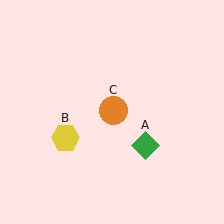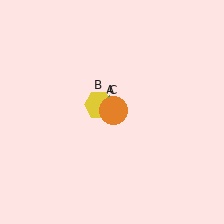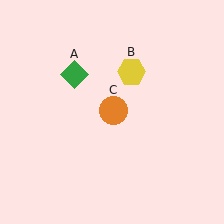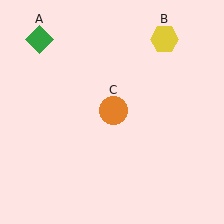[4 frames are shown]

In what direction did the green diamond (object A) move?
The green diamond (object A) moved up and to the left.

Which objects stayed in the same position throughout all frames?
Orange circle (object C) remained stationary.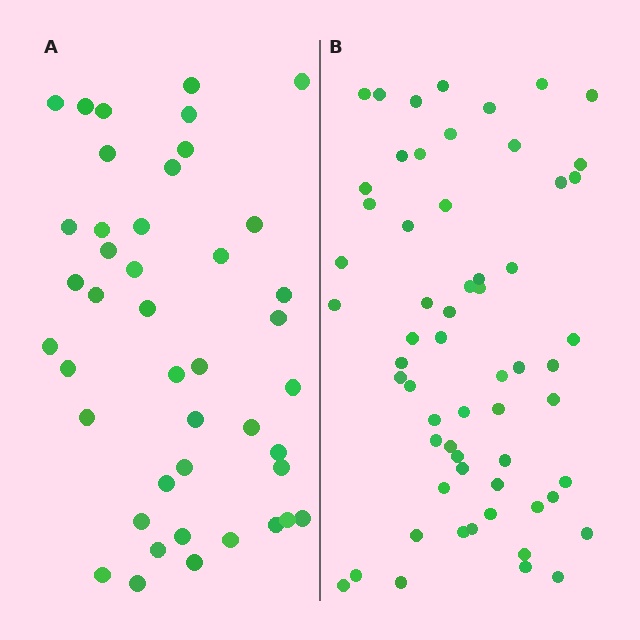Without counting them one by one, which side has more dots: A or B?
Region B (the right region) has more dots.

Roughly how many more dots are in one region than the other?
Region B has approximately 15 more dots than region A.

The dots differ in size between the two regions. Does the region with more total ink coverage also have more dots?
No. Region A has more total ink coverage because its dots are larger, but region B actually contains more individual dots. Total area can be misleading — the number of items is what matters here.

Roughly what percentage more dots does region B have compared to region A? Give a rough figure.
About 40% more.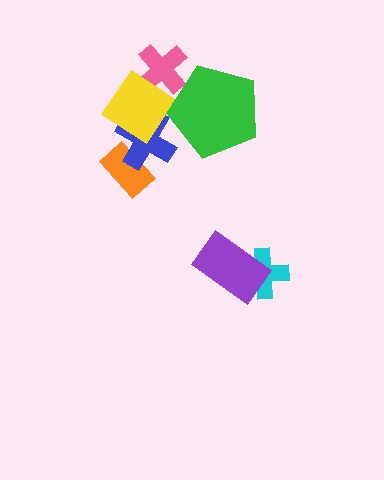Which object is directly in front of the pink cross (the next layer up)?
The yellow diamond is directly in front of the pink cross.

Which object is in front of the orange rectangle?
The blue cross is in front of the orange rectangle.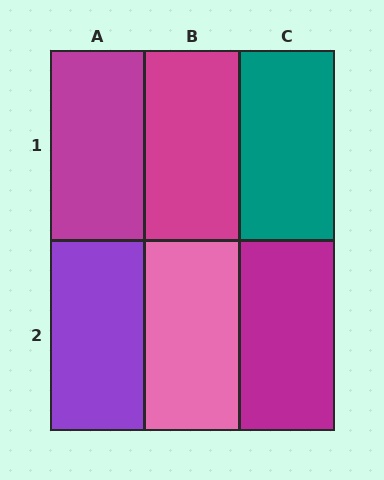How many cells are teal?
1 cell is teal.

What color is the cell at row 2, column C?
Magenta.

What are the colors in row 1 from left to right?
Magenta, magenta, teal.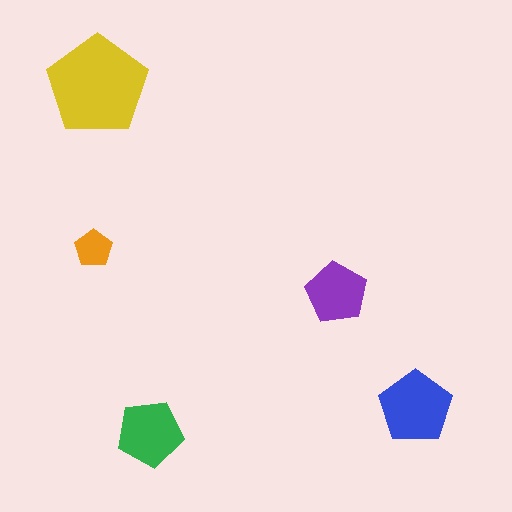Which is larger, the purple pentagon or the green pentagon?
The green one.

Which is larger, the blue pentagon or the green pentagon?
The blue one.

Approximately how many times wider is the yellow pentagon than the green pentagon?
About 1.5 times wider.